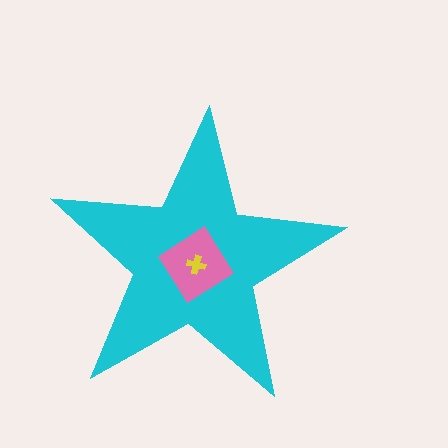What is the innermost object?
The yellow cross.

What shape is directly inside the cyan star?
The pink diamond.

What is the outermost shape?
The cyan star.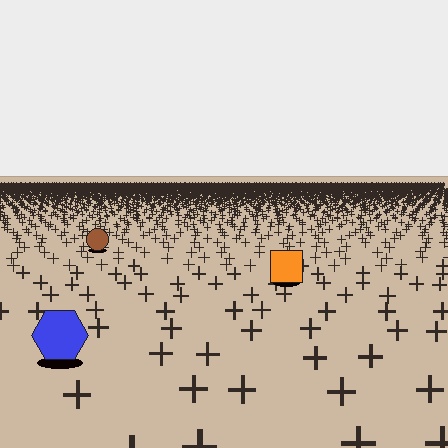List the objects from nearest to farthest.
From nearest to farthest: the blue hexagon, the orange square, the brown circle.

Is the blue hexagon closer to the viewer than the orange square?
Yes. The blue hexagon is closer — you can tell from the texture gradient: the ground texture is coarser near it.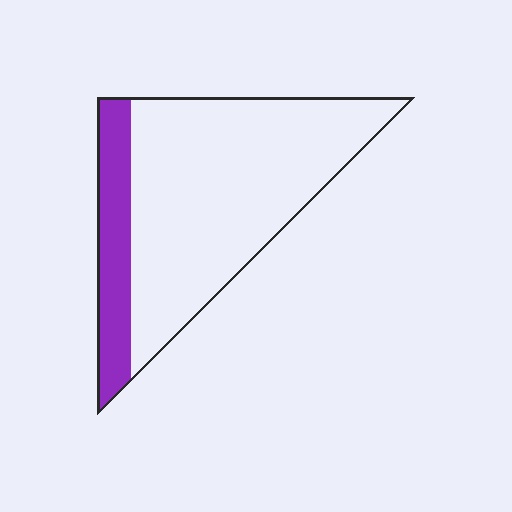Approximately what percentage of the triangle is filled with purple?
Approximately 20%.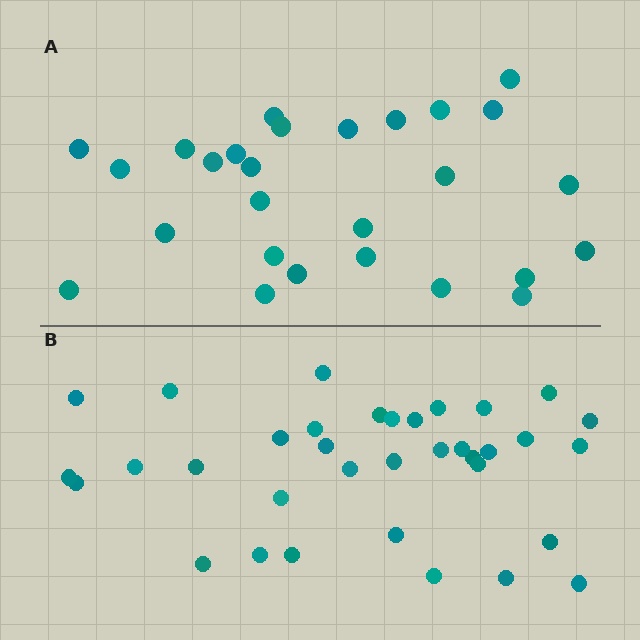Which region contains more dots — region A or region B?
Region B (the bottom region) has more dots.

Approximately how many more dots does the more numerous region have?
Region B has roughly 8 or so more dots than region A.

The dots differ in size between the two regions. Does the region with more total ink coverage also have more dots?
No. Region A has more total ink coverage because its dots are larger, but region B actually contains more individual dots. Total area can be misleading — the number of items is what matters here.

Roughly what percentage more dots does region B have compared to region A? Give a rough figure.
About 30% more.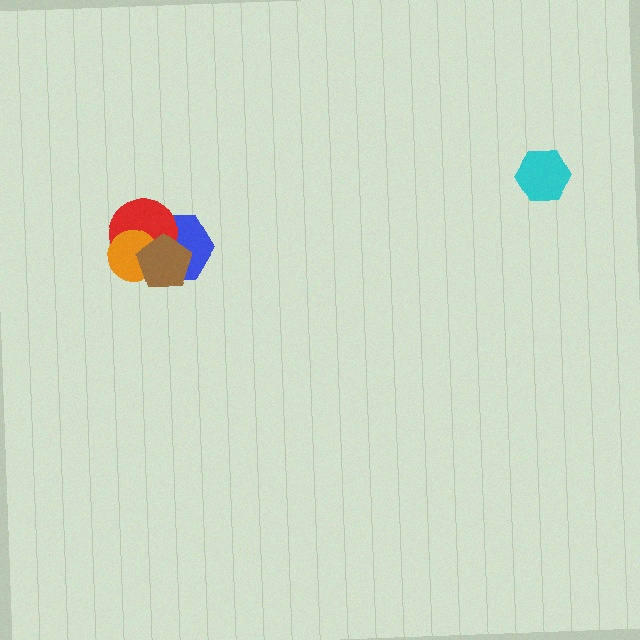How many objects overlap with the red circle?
3 objects overlap with the red circle.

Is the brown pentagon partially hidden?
No, no other shape covers it.